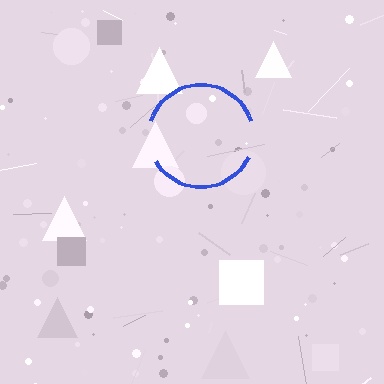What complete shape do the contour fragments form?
The contour fragments form a circle.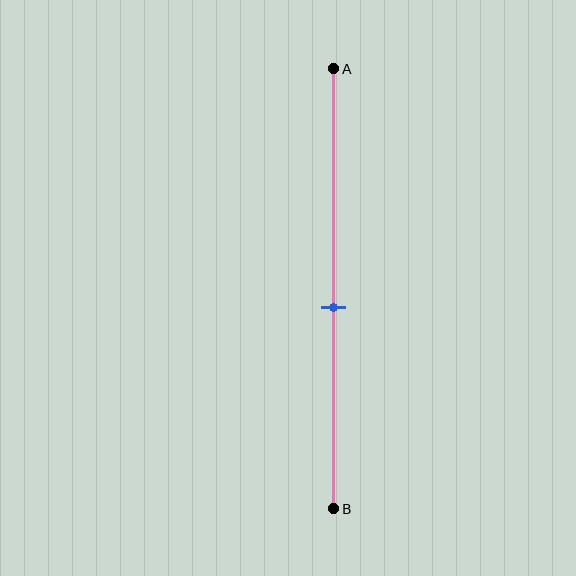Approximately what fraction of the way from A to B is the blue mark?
The blue mark is approximately 55% of the way from A to B.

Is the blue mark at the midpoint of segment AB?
No, the mark is at about 55% from A, not at the 50% midpoint.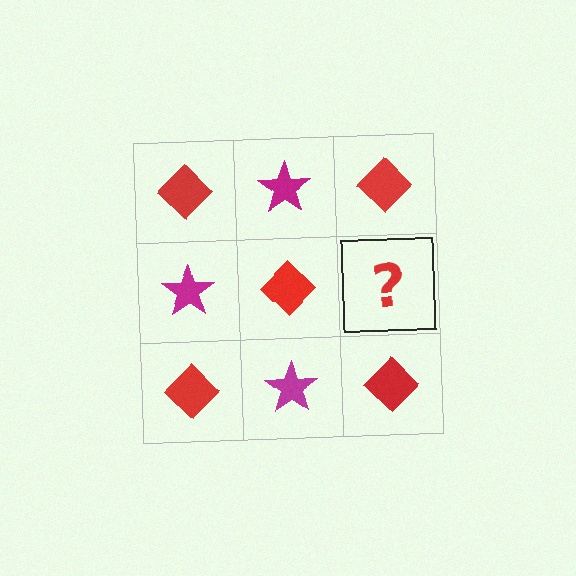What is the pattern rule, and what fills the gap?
The rule is that it alternates red diamond and magenta star in a checkerboard pattern. The gap should be filled with a magenta star.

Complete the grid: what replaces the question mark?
The question mark should be replaced with a magenta star.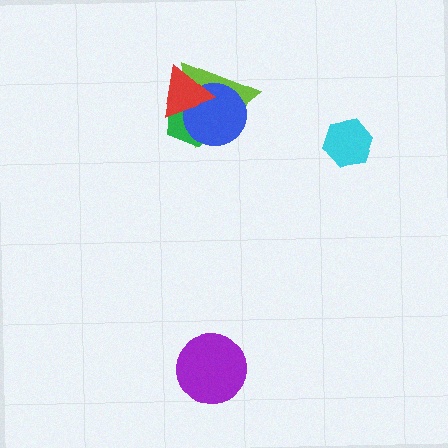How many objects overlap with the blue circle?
3 objects overlap with the blue circle.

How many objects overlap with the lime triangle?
3 objects overlap with the lime triangle.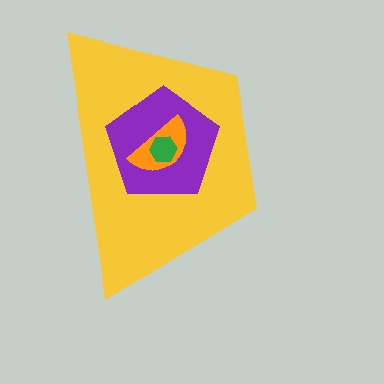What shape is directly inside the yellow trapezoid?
The purple pentagon.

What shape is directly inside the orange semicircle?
The green hexagon.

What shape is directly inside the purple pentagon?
The orange semicircle.